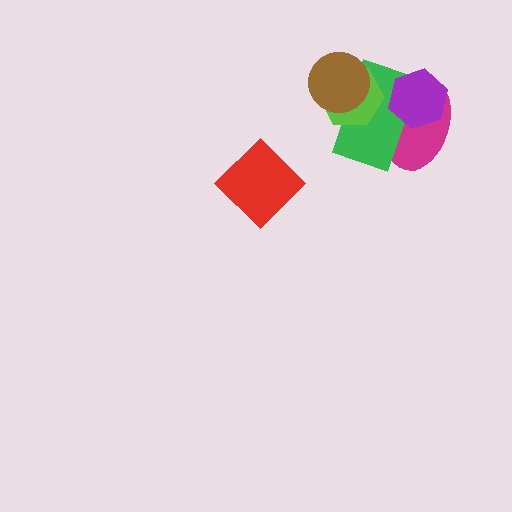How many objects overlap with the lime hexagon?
3 objects overlap with the lime hexagon.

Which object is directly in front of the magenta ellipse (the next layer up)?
The green rectangle is directly in front of the magenta ellipse.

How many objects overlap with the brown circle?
2 objects overlap with the brown circle.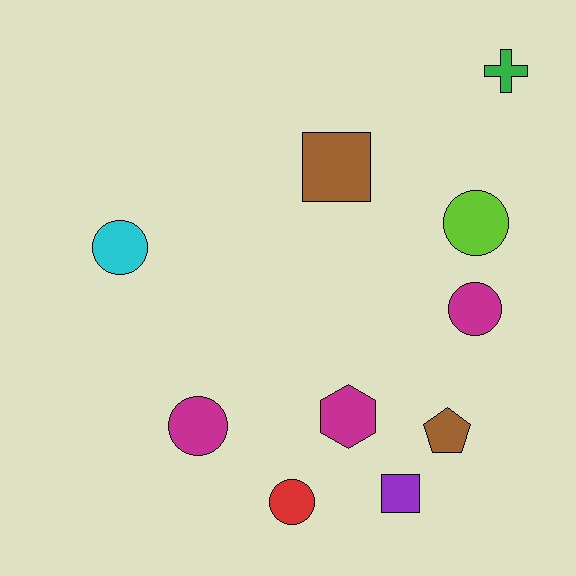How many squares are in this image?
There are 2 squares.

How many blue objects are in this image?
There are no blue objects.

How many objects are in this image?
There are 10 objects.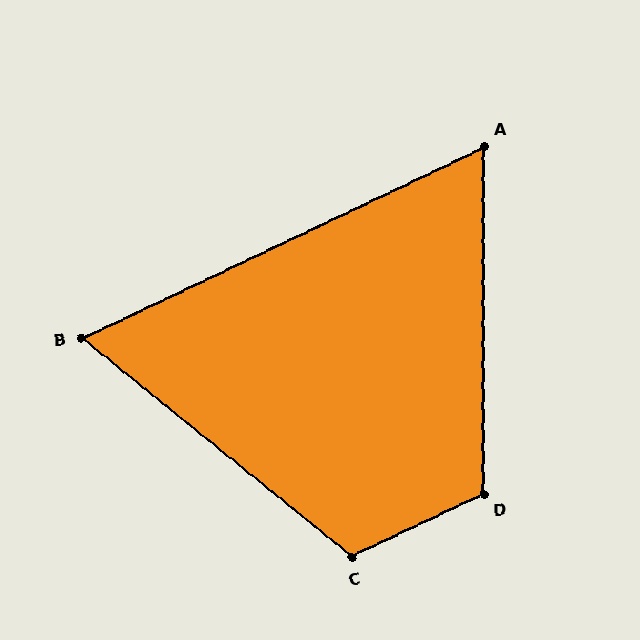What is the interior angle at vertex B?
Approximately 64 degrees (acute).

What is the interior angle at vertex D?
Approximately 116 degrees (obtuse).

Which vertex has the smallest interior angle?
A, at approximately 64 degrees.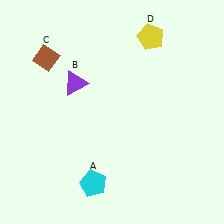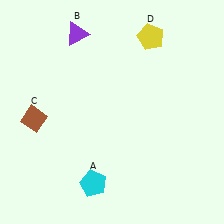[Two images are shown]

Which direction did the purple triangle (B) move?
The purple triangle (B) moved up.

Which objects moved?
The objects that moved are: the purple triangle (B), the brown diamond (C).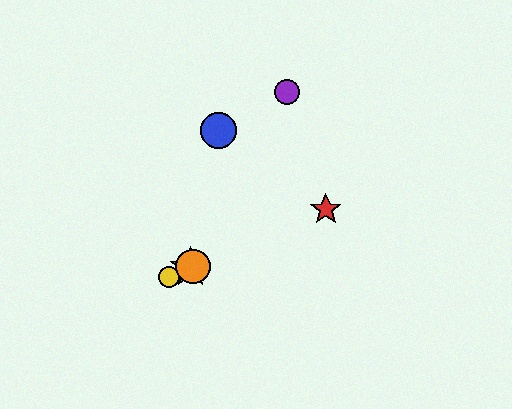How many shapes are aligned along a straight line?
4 shapes (the red star, the green star, the yellow circle, the orange circle) are aligned along a straight line.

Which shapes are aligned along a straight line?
The red star, the green star, the yellow circle, the orange circle are aligned along a straight line.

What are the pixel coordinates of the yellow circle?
The yellow circle is at (169, 277).